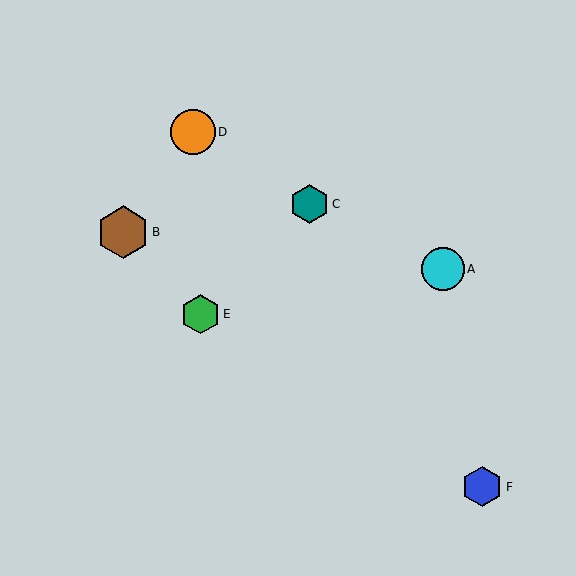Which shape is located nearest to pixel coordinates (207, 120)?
The orange circle (labeled D) at (193, 132) is nearest to that location.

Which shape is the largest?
The brown hexagon (labeled B) is the largest.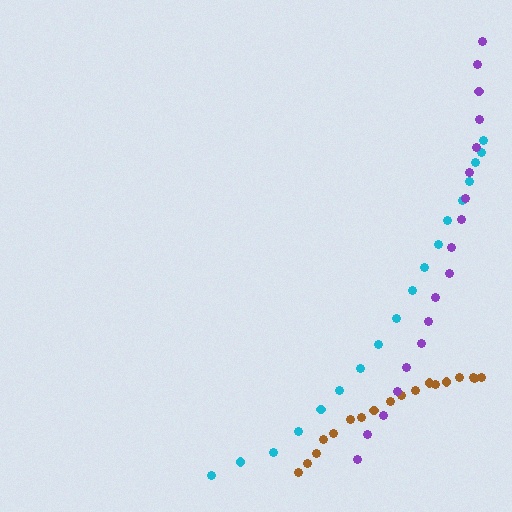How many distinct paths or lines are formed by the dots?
There are 3 distinct paths.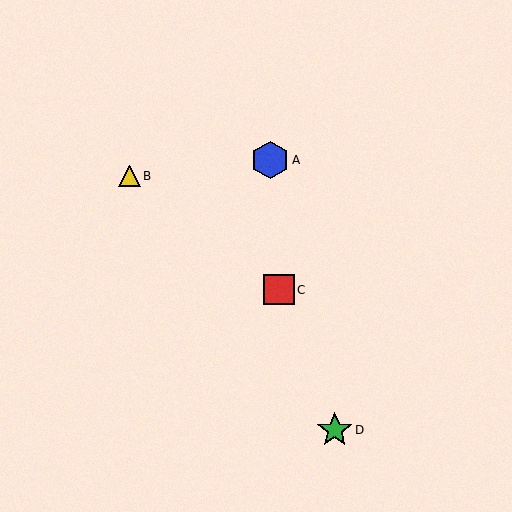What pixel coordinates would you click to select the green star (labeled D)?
Click at (335, 430) to select the green star D.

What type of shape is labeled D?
Shape D is a green star.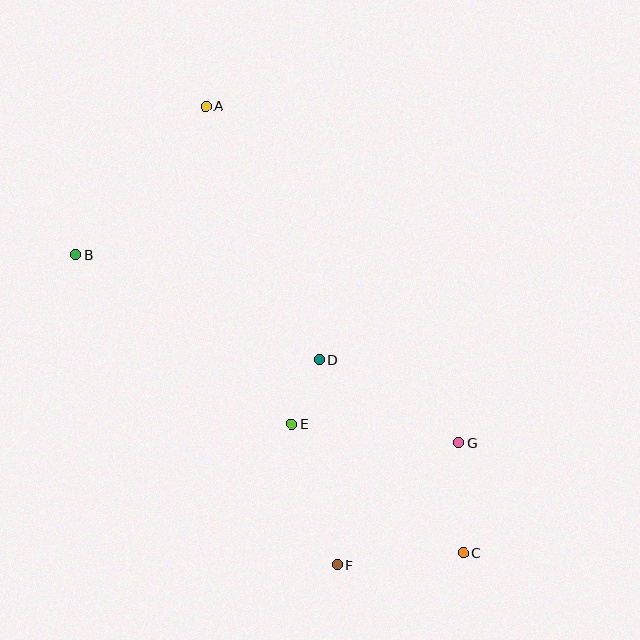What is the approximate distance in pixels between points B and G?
The distance between B and G is approximately 426 pixels.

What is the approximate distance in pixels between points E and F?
The distance between E and F is approximately 148 pixels.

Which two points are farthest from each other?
Points A and C are farthest from each other.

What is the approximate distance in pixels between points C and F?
The distance between C and F is approximately 127 pixels.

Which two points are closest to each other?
Points D and E are closest to each other.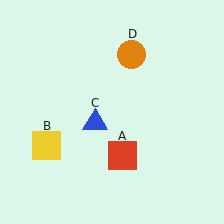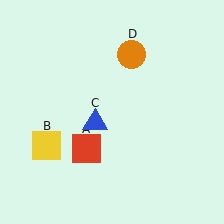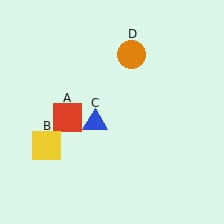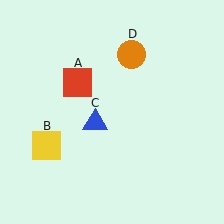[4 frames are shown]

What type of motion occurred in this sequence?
The red square (object A) rotated clockwise around the center of the scene.